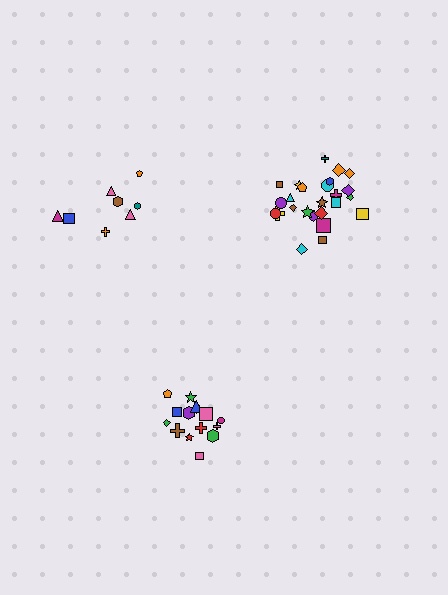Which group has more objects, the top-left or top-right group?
The top-right group.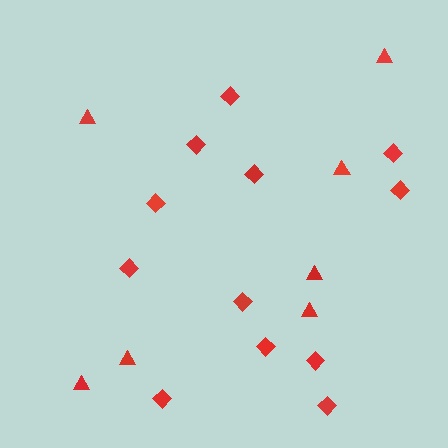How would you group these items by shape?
There are 2 groups: one group of triangles (7) and one group of diamonds (12).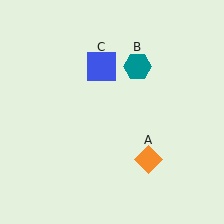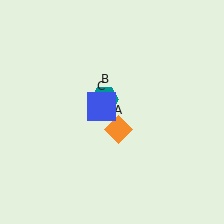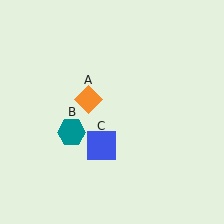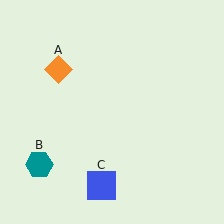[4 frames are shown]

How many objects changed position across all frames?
3 objects changed position: orange diamond (object A), teal hexagon (object B), blue square (object C).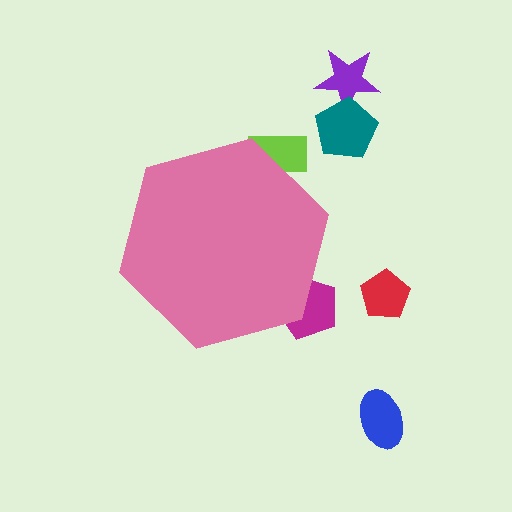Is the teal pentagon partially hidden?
No, the teal pentagon is fully visible.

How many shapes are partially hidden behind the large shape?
2 shapes are partially hidden.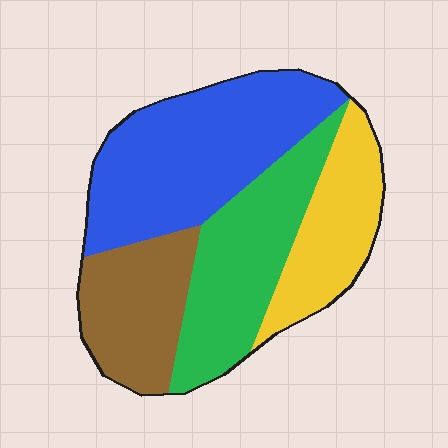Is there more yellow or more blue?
Blue.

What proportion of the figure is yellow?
Yellow covers 19% of the figure.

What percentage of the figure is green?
Green takes up about one quarter (1/4) of the figure.